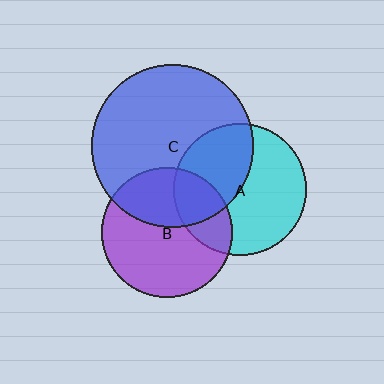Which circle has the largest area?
Circle C (blue).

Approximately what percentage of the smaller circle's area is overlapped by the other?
Approximately 25%.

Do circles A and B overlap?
Yes.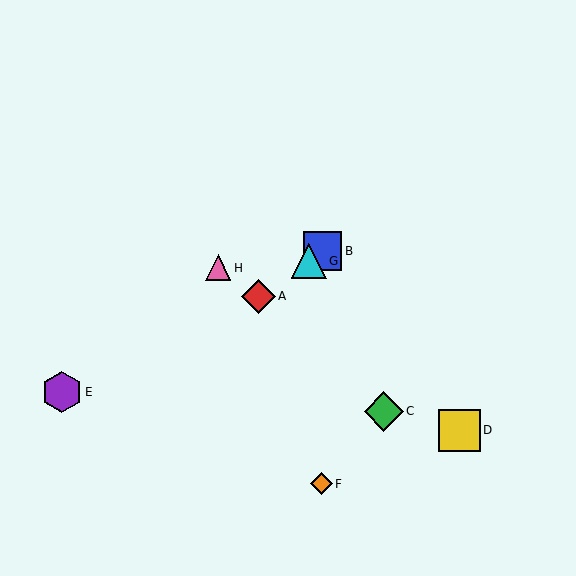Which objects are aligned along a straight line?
Objects A, B, G are aligned along a straight line.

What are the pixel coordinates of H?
Object H is at (218, 268).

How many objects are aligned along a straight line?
3 objects (A, B, G) are aligned along a straight line.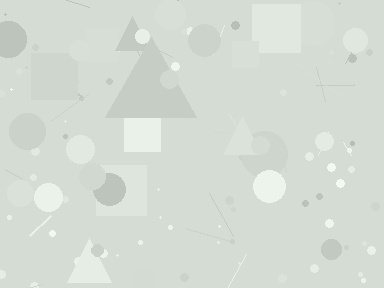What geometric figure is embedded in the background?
A triangle is embedded in the background.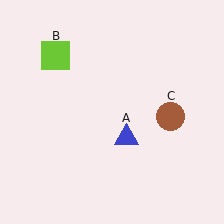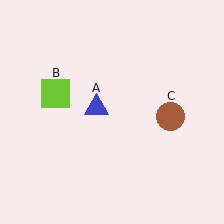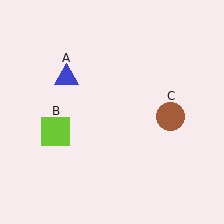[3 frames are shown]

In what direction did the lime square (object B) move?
The lime square (object B) moved down.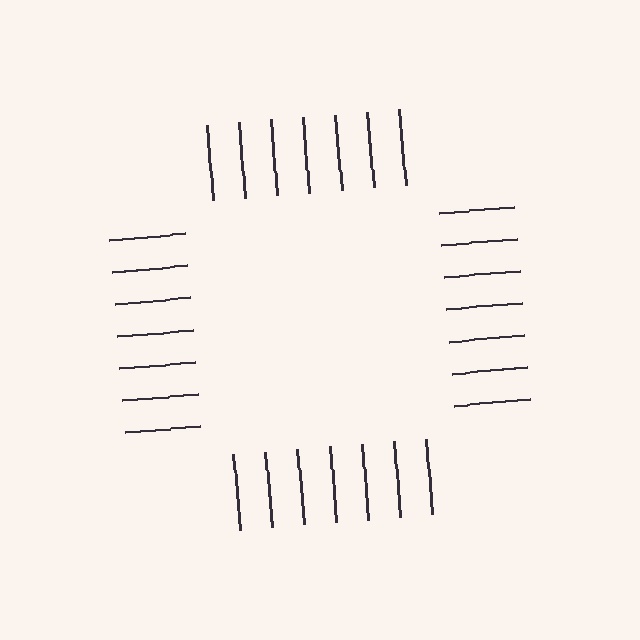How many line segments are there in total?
28 — 7 along each of the 4 edges.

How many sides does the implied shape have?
4 sides — the line-ends trace a square.